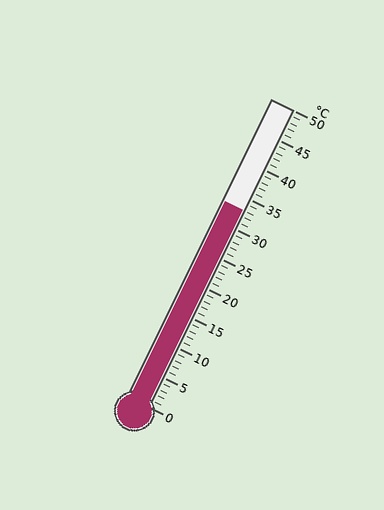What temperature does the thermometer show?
The thermometer shows approximately 33°C.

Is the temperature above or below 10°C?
The temperature is above 10°C.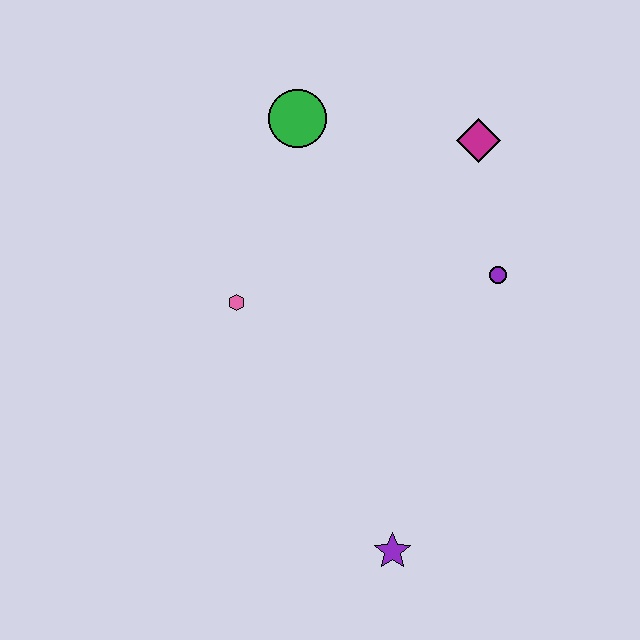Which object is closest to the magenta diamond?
The purple circle is closest to the magenta diamond.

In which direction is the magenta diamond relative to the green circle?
The magenta diamond is to the right of the green circle.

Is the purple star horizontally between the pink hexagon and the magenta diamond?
Yes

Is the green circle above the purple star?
Yes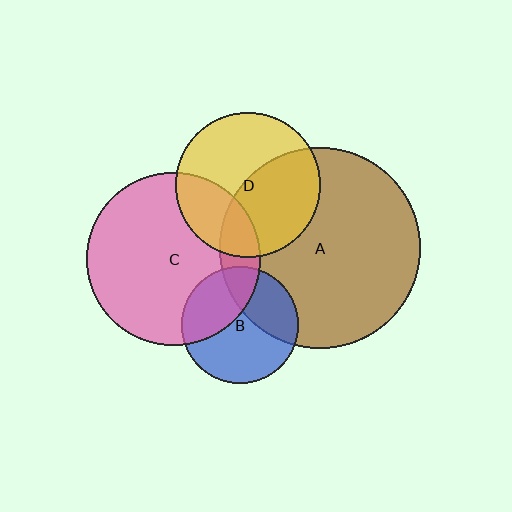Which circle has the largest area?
Circle A (brown).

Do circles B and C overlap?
Yes.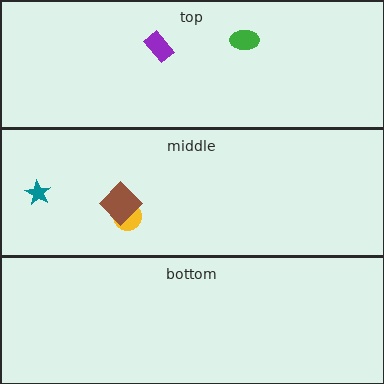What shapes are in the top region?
The purple rectangle, the green ellipse.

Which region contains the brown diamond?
The middle region.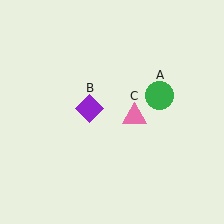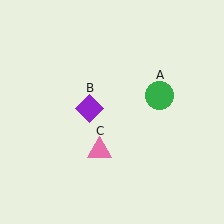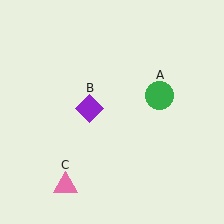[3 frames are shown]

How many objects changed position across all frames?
1 object changed position: pink triangle (object C).